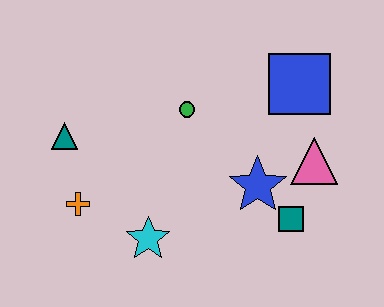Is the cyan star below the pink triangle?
Yes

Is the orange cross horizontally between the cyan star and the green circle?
No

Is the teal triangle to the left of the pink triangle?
Yes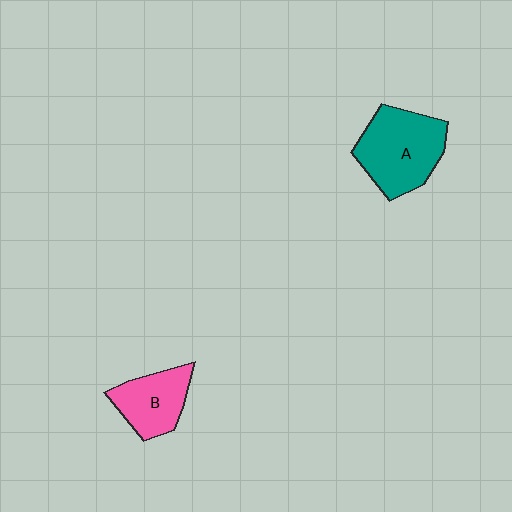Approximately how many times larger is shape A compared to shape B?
Approximately 1.5 times.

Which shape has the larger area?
Shape A (teal).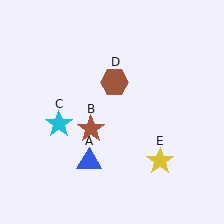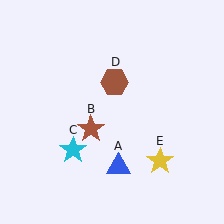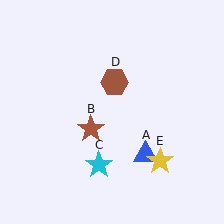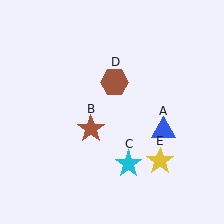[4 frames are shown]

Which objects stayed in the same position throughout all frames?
Brown star (object B) and brown hexagon (object D) and yellow star (object E) remained stationary.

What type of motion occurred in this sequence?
The blue triangle (object A), cyan star (object C) rotated counterclockwise around the center of the scene.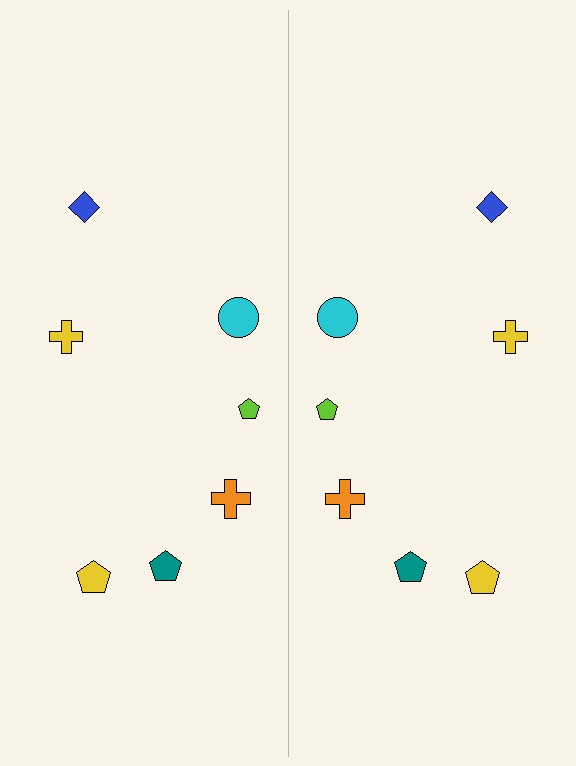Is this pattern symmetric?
Yes, this pattern has bilateral (reflection) symmetry.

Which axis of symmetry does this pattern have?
The pattern has a vertical axis of symmetry running through the center of the image.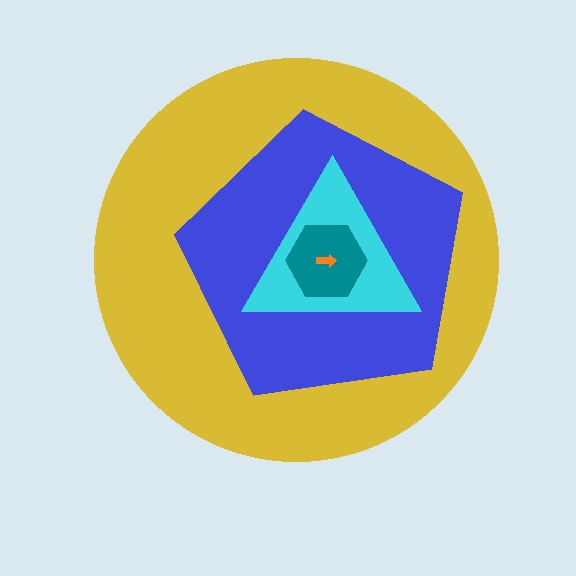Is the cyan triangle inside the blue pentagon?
Yes.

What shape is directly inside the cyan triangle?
The teal hexagon.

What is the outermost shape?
The yellow circle.